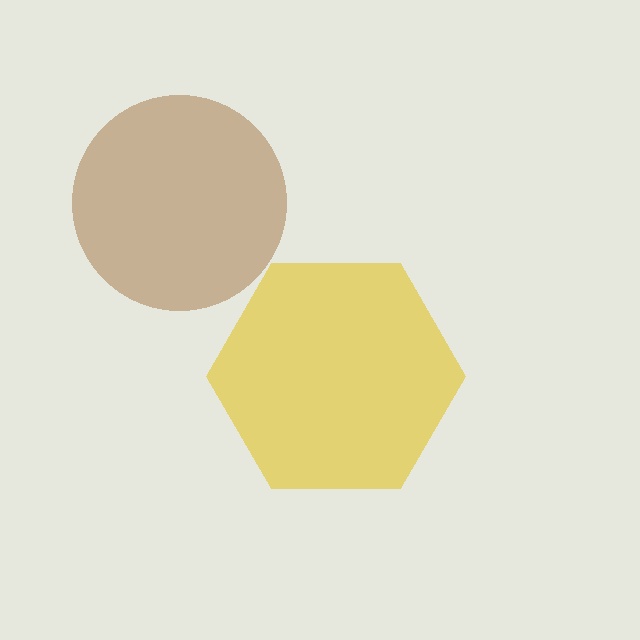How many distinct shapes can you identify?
There are 2 distinct shapes: a yellow hexagon, a brown circle.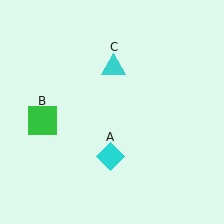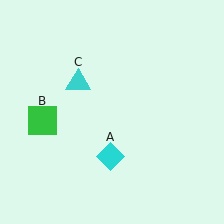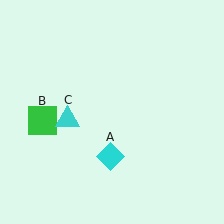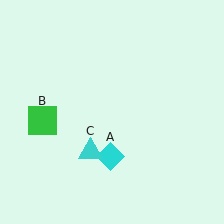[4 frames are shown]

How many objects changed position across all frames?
1 object changed position: cyan triangle (object C).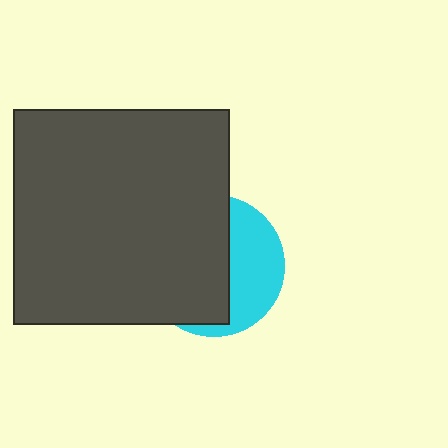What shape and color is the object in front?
The object in front is a dark gray square.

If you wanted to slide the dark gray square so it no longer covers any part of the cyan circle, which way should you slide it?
Slide it left — that is the most direct way to separate the two shapes.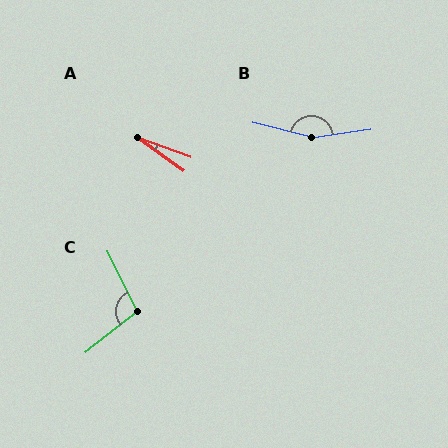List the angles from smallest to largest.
A (15°), C (102°), B (157°).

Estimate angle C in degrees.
Approximately 102 degrees.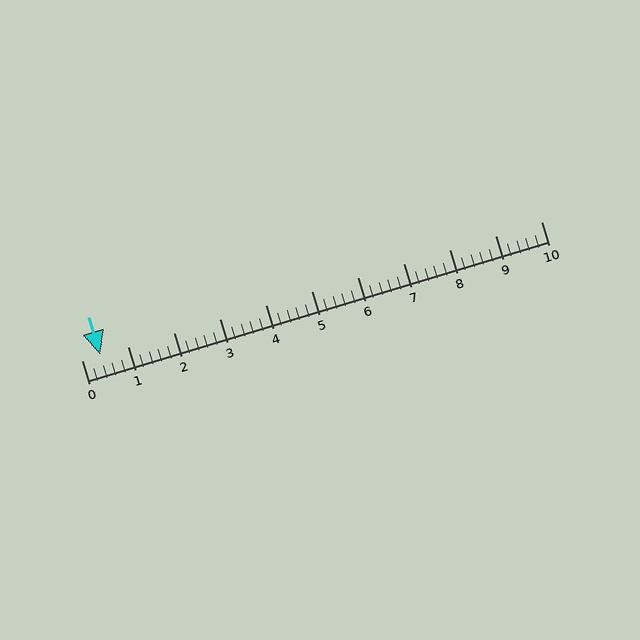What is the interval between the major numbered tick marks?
The major tick marks are spaced 1 units apart.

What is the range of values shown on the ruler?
The ruler shows values from 0 to 10.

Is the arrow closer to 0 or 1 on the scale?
The arrow is closer to 0.